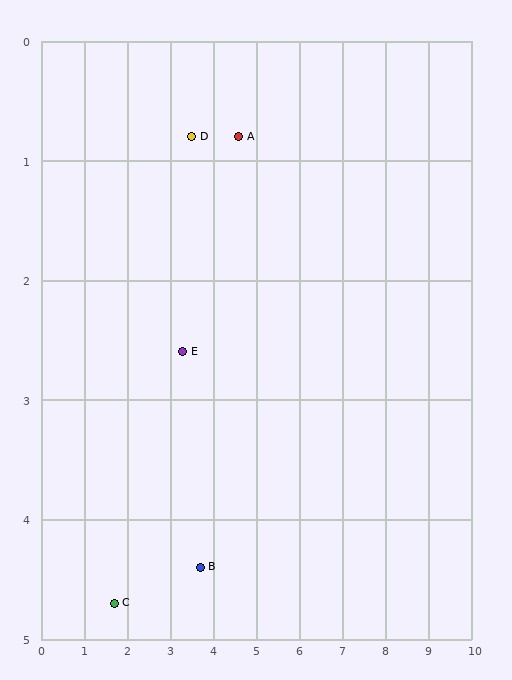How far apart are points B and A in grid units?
Points B and A are about 3.7 grid units apart.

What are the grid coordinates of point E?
Point E is at approximately (3.3, 2.6).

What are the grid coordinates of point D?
Point D is at approximately (3.5, 0.8).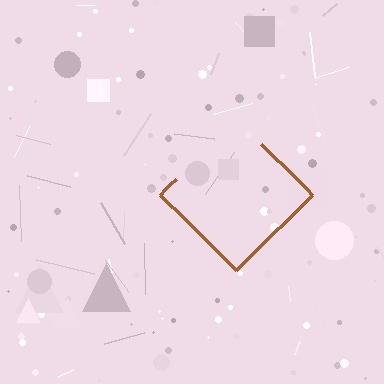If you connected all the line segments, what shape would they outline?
They would outline a diamond.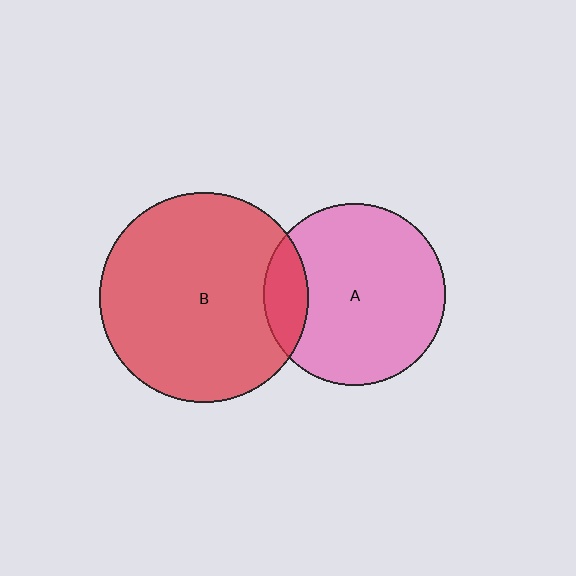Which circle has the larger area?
Circle B (red).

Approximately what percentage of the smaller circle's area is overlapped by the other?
Approximately 15%.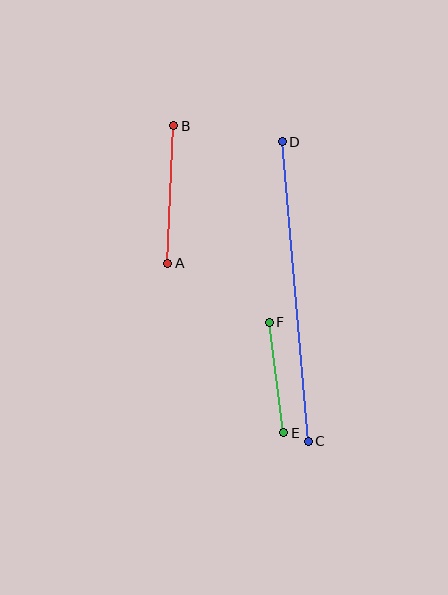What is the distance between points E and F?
The distance is approximately 112 pixels.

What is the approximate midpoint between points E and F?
The midpoint is at approximately (276, 378) pixels.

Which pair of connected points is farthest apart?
Points C and D are farthest apart.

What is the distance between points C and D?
The distance is approximately 300 pixels.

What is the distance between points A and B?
The distance is approximately 137 pixels.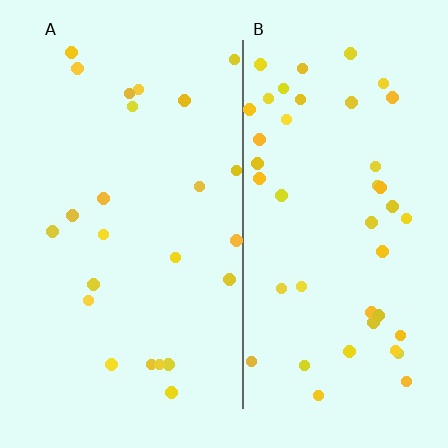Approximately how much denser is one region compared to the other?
Approximately 1.9× — region B over region A.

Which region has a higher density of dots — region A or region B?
B (the right).